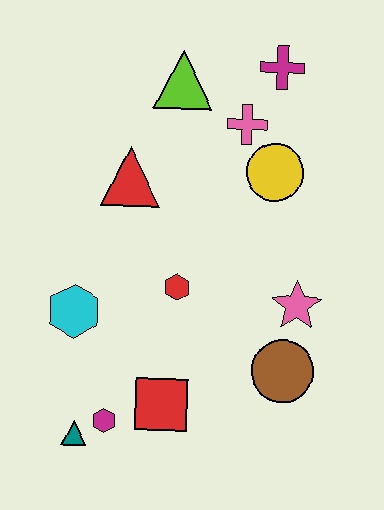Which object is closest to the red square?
The magenta hexagon is closest to the red square.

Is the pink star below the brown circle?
No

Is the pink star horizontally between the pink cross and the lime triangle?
No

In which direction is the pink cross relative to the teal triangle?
The pink cross is above the teal triangle.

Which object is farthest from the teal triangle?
The magenta cross is farthest from the teal triangle.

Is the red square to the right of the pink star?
No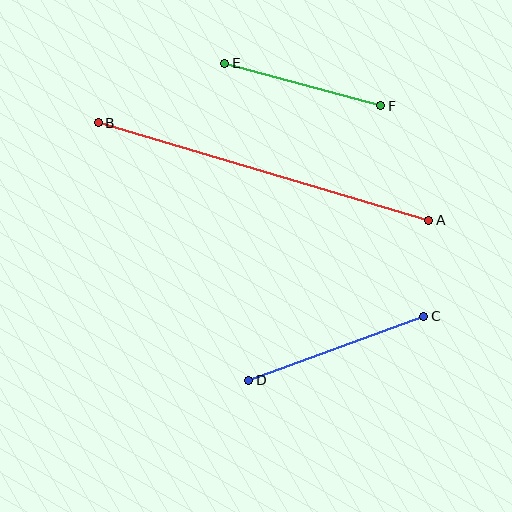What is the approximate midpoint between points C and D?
The midpoint is at approximately (336, 348) pixels.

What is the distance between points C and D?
The distance is approximately 186 pixels.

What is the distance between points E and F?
The distance is approximately 162 pixels.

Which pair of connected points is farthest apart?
Points A and B are farthest apart.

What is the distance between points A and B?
The distance is approximately 345 pixels.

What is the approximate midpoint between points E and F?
The midpoint is at approximately (303, 85) pixels.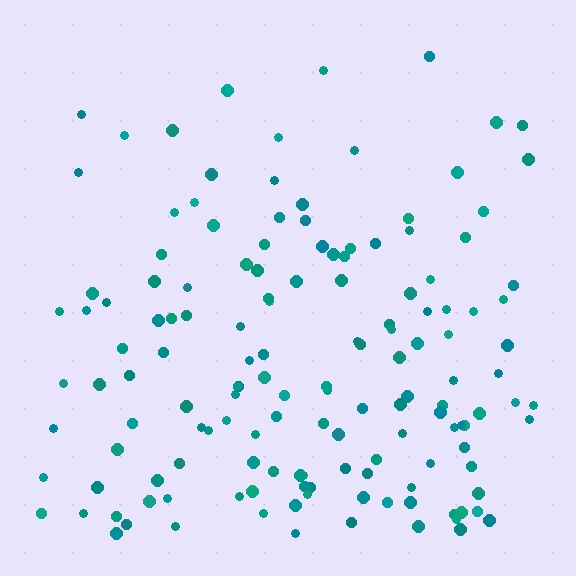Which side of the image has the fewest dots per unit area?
The top.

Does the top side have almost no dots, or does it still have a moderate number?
Still a moderate number, just noticeably fewer than the bottom.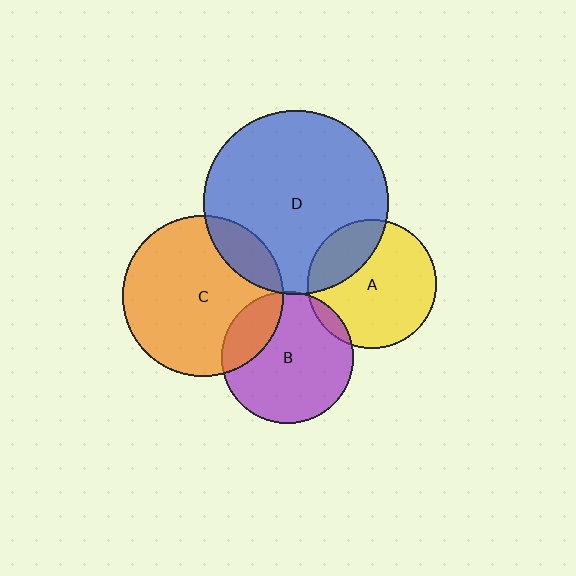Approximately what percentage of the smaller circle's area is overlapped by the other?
Approximately 5%.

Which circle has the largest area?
Circle D (blue).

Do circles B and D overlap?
Yes.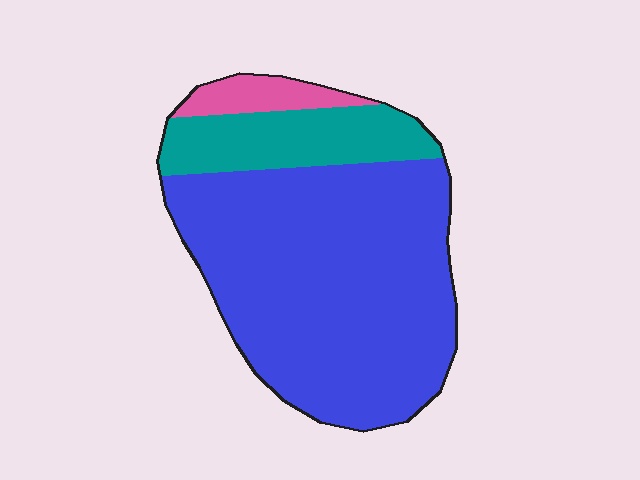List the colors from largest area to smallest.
From largest to smallest: blue, teal, pink.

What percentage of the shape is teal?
Teal covers roughly 20% of the shape.